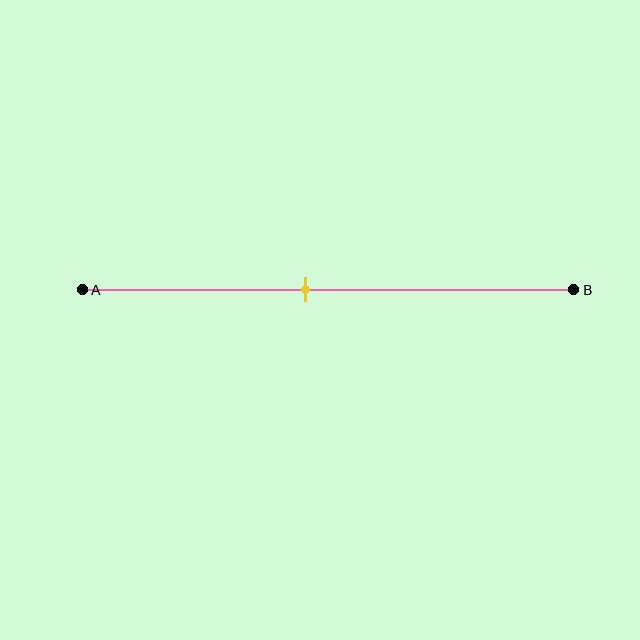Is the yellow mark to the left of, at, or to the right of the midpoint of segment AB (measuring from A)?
The yellow mark is to the left of the midpoint of segment AB.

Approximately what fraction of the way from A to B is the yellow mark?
The yellow mark is approximately 45% of the way from A to B.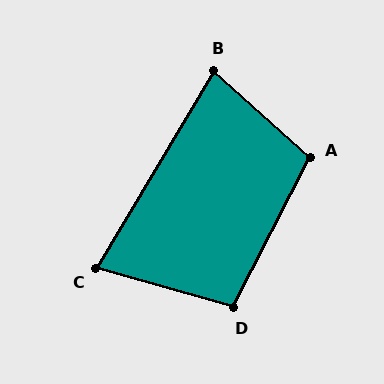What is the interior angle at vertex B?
Approximately 79 degrees (acute).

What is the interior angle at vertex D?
Approximately 101 degrees (obtuse).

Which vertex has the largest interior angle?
A, at approximately 105 degrees.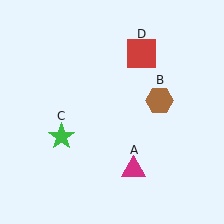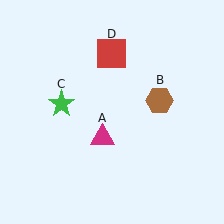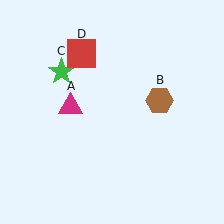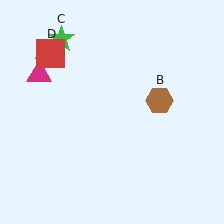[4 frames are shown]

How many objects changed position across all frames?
3 objects changed position: magenta triangle (object A), green star (object C), red square (object D).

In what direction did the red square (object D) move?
The red square (object D) moved left.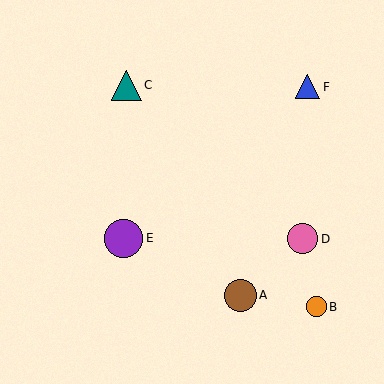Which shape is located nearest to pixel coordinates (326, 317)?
The orange circle (labeled B) at (316, 307) is nearest to that location.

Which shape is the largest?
The purple circle (labeled E) is the largest.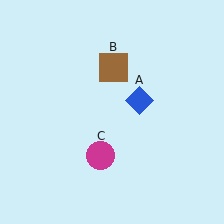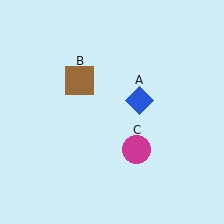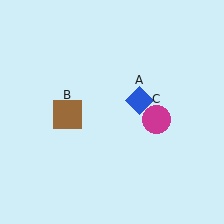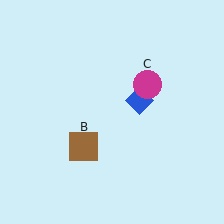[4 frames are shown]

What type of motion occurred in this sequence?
The brown square (object B), magenta circle (object C) rotated counterclockwise around the center of the scene.